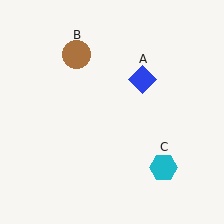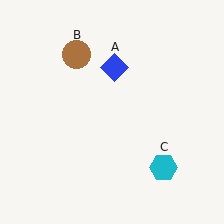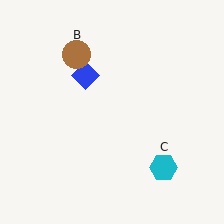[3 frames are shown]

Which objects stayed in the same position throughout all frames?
Brown circle (object B) and cyan hexagon (object C) remained stationary.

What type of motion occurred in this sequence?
The blue diamond (object A) rotated counterclockwise around the center of the scene.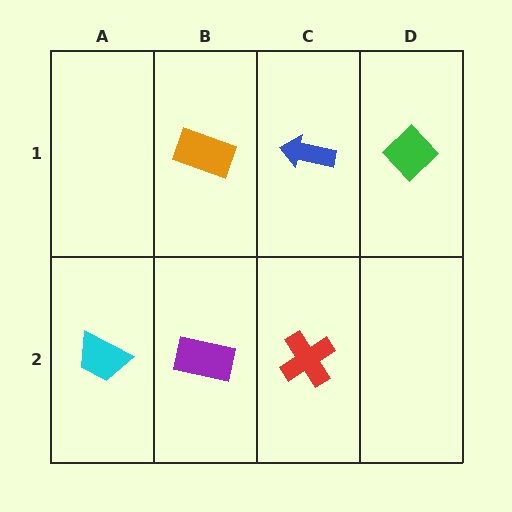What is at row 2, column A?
A cyan trapezoid.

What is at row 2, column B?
A purple rectangle.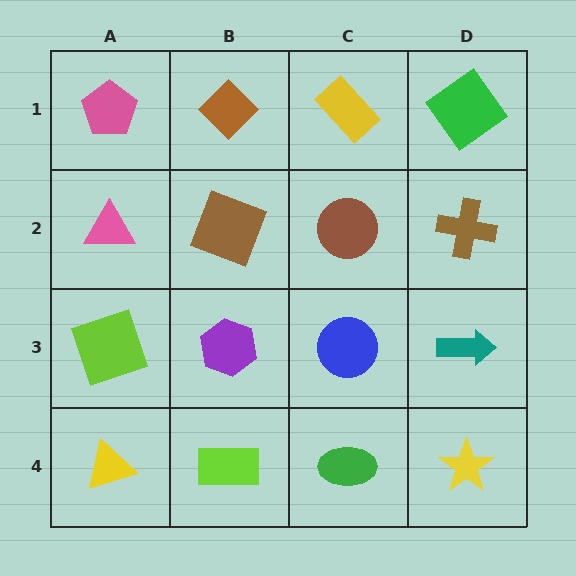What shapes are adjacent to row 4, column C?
A blue circle (row 3, column C), a lime rectangle (row 4, column B), a yellow star (row 4, column D).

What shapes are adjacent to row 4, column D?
A teal arrow (row 3, column D), a green ellipse (row 4, column C).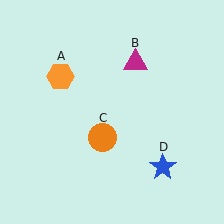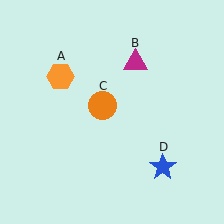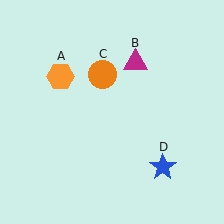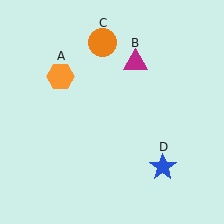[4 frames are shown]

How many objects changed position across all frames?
1 object changed position: orange circle (object C).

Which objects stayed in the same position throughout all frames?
Orange hexagon (object A) and magenta triangle (object B) and blue star (object D) remained stationary.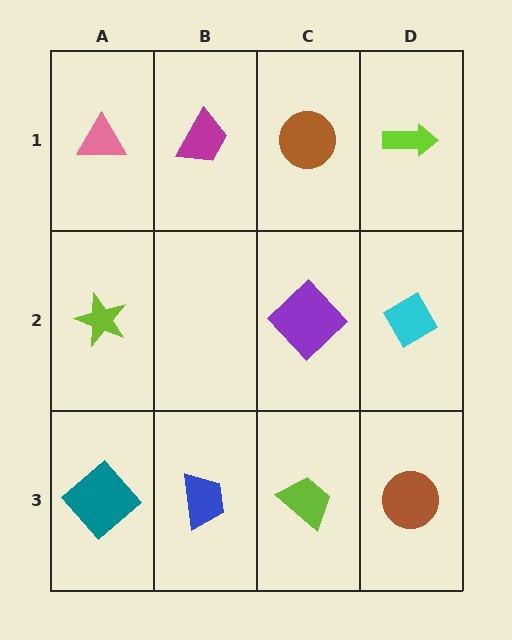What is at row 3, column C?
A lime trapezoid.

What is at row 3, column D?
A brown circle.